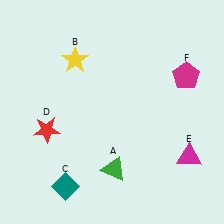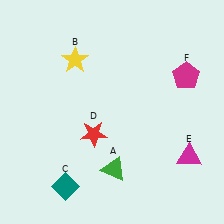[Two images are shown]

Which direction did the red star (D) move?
The red star (D) moved right.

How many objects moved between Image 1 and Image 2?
1 object moved between the two images.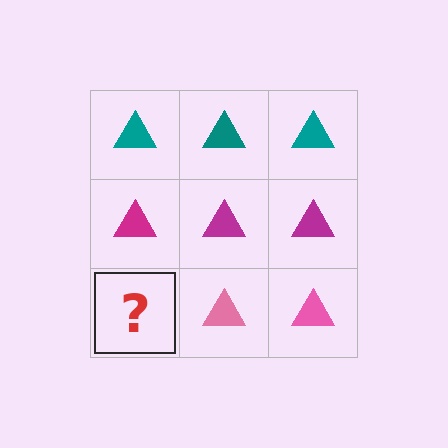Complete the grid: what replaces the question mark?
The question mark should be replaced with a pink triangle.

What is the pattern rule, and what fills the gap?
The rule is that each row has a consistent color. The gap should be filled with a pink triangle.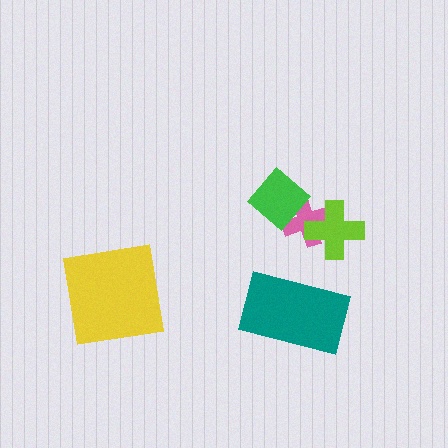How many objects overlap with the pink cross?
2 objects overlap with the pink cross.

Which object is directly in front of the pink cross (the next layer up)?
The green diamond is directly in front of the pink cross.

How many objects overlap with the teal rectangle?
0 objects overlap with the teal rectangle.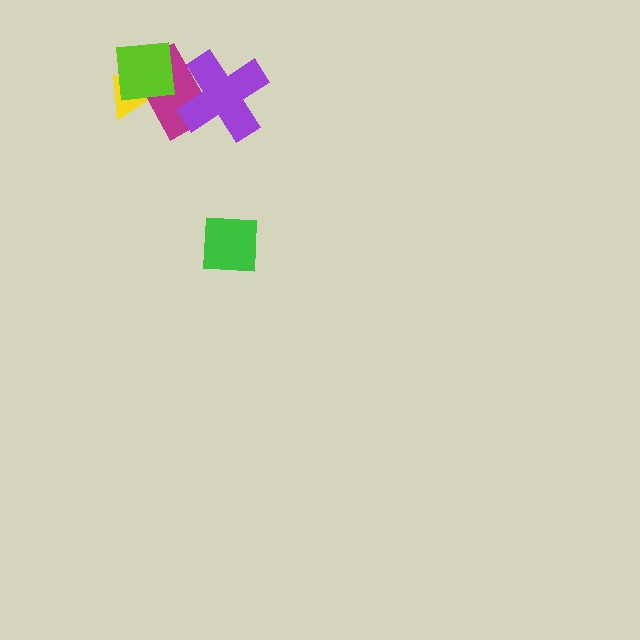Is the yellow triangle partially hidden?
Yes, it is partially covered by another shape.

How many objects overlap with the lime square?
2 objects overlap with the lime square.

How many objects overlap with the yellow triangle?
2 objects overlap with the yellow triangle.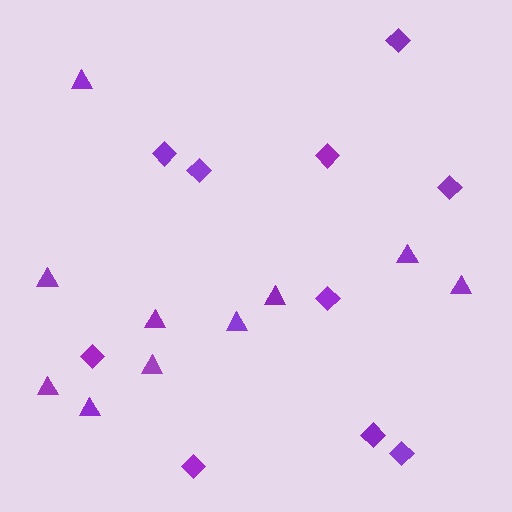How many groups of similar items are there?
There are 2 groups: one group of triangles (10) and one group of diamonds (10).